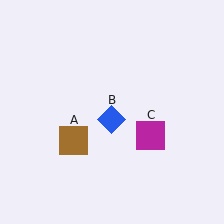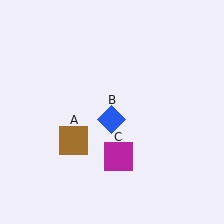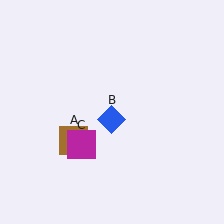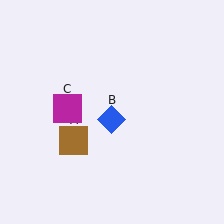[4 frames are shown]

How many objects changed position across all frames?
1 object changed position: magenta square (object C).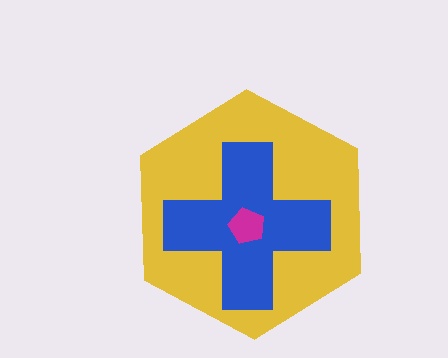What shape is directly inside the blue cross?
The magenta pentagon.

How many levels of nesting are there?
3.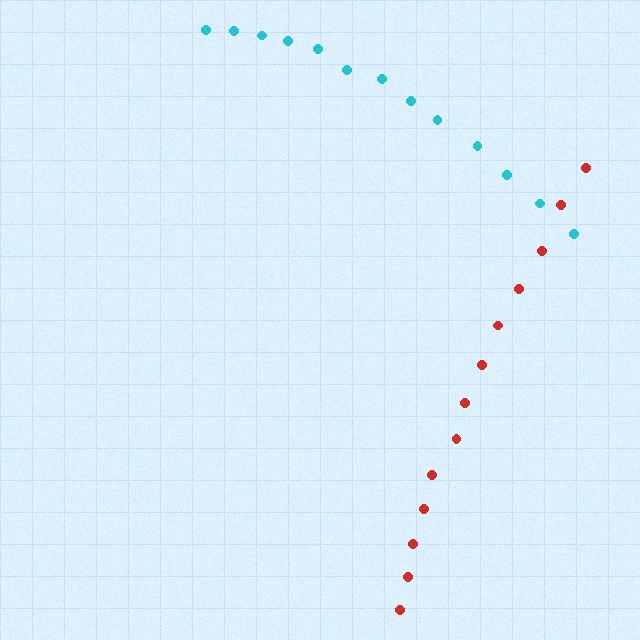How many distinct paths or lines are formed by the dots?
There are 2 distinct paths.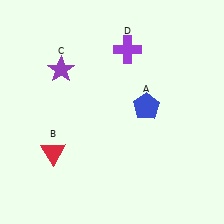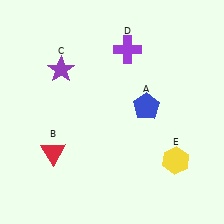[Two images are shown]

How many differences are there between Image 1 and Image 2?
There is 1 difference between the two images.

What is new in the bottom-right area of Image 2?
A yellow hexagon (E) was added in the bottom-right area of Image 2.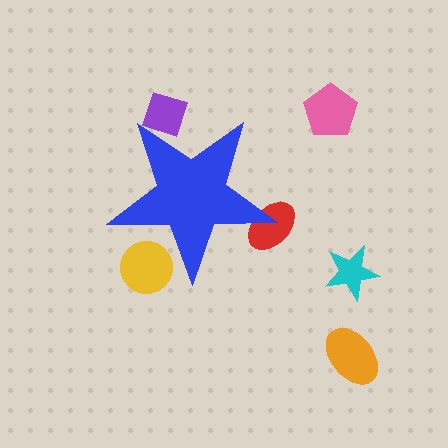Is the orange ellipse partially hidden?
No, the orange ellipse is fully visible.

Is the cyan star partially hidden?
No, the cyan star is fully visible.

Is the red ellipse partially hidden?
Yes, the red ellipse is partially hidden behind the blue star.